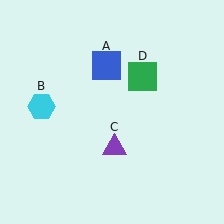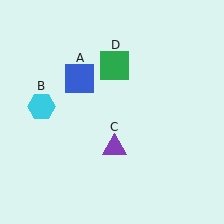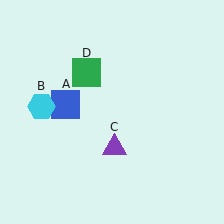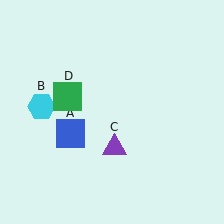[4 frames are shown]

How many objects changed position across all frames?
2 objects changed position: blue square (object A), green square (object D).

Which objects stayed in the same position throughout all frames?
Cyan hexagon (object B) and purple triangle (object C) remained stationary.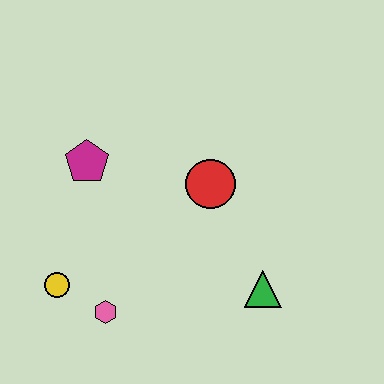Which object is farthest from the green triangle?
The magenta pentagon is farthest from the green triangle.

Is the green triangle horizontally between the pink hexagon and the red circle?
No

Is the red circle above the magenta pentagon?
No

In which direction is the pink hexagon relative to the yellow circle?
The pink hexagon is to the right of the yellow circle.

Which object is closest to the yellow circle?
The pink hexagon is closest to the yellow circle.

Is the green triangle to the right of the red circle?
Yes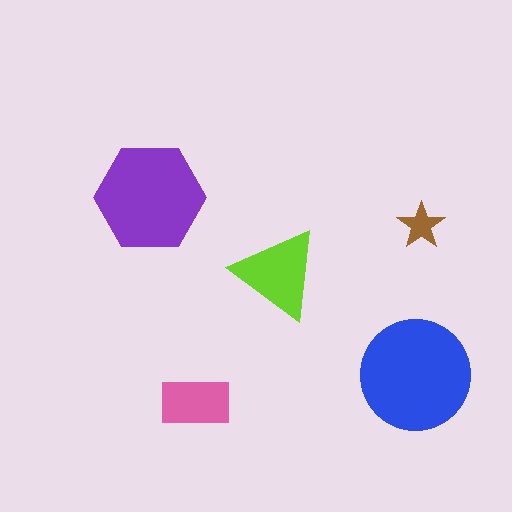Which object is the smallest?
The brown star.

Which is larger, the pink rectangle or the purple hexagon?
The purple hexagon.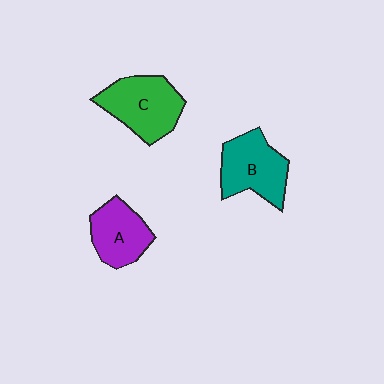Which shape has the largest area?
Shape C (green).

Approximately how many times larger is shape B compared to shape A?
Approximately 1.2 times.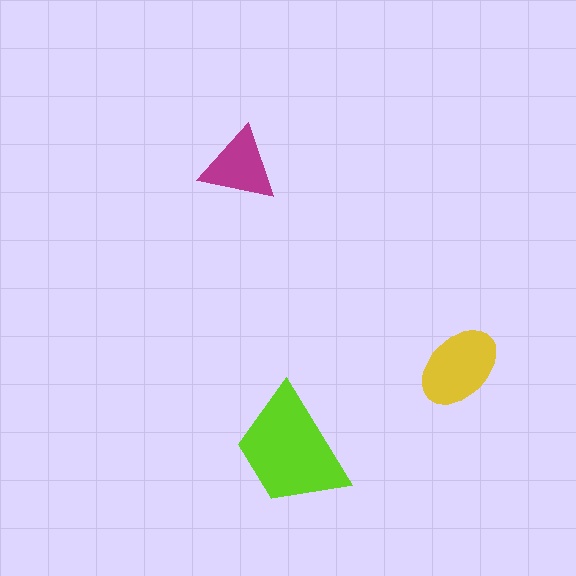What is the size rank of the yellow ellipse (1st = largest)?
2nd.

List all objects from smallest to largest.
The magenta triangle, the yellow ellipse, the lime trapezoid.